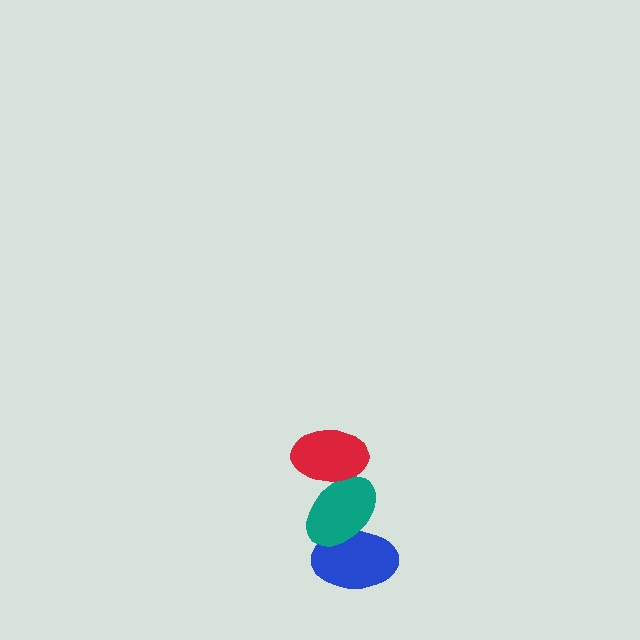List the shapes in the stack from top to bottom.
From top to bottom: the red ellipse, the teal ellipse, the blue ellipse.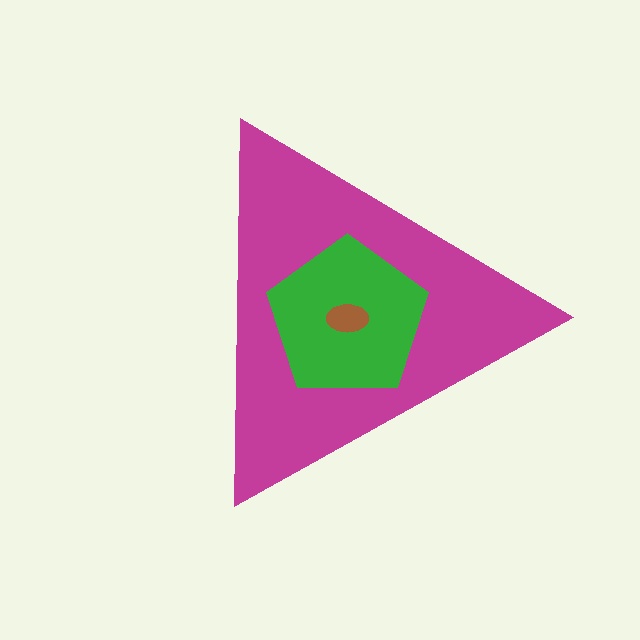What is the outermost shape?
The magenta triangle.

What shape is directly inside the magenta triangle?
The green pentagon.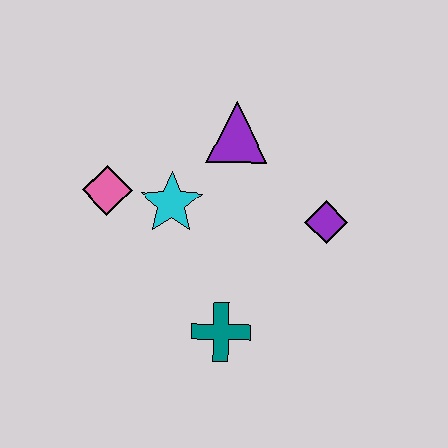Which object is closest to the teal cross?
The cyan star is closest to the teal cross.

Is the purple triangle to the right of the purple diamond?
No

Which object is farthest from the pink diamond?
The purple diamond is farthest from the pink diamond.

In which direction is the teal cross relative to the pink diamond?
The teal cross is below the pink diamond.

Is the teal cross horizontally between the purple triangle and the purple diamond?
No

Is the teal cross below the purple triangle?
Yes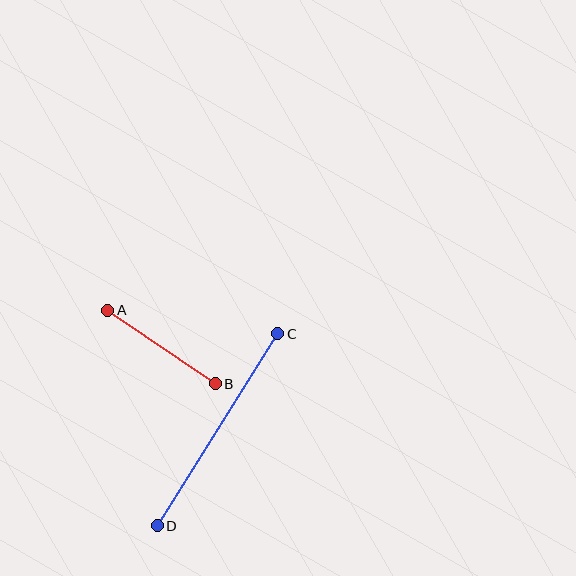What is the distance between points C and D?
The distance is approximately 226 pixels.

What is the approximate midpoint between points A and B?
The midpoint is at approximately (162, 347) pixels.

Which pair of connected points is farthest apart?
Points C and D are farthest apart.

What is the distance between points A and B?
The distance is approximately 130 pixels.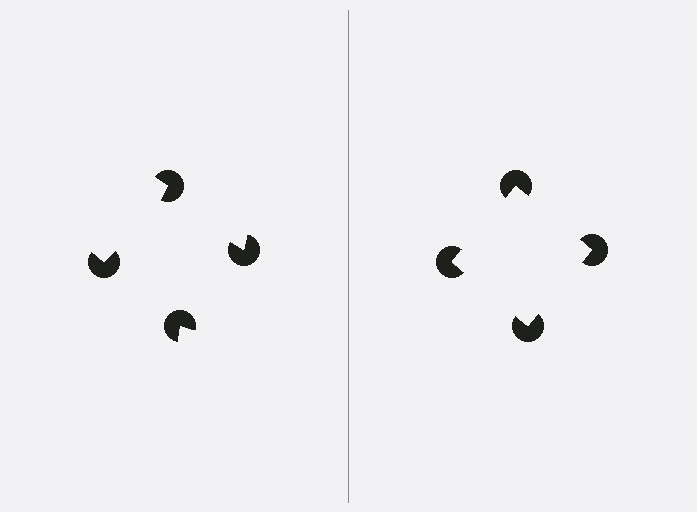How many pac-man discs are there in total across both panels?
8 — 4 on each side.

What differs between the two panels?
The pac-man discs are positioned identically on both sides; only the wedge orientations differ. On the right they align to a square; on the left they are misaligned.